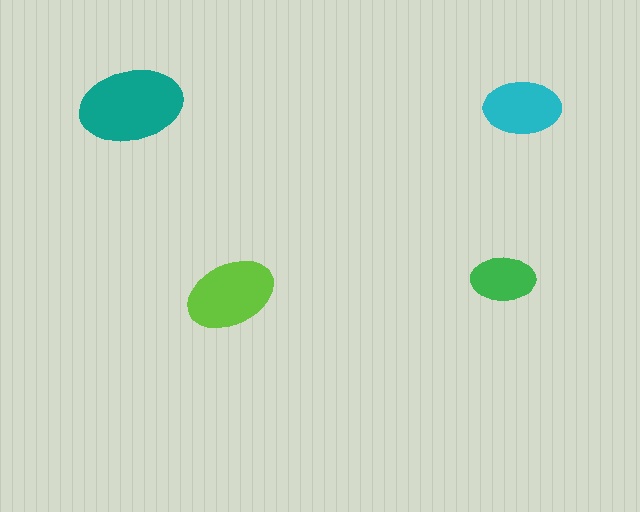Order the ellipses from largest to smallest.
the teal one, the lime one, the cyan one, the green one.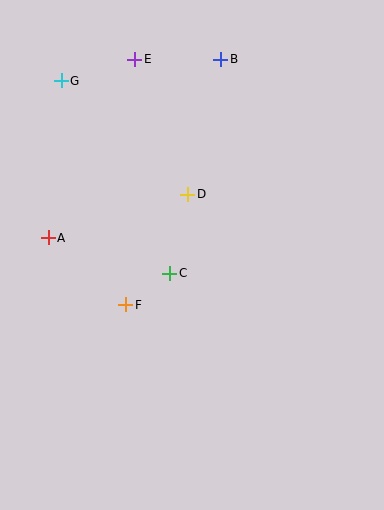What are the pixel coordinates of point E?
Point E is at (135, 59).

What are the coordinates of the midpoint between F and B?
The midpoint between F and B is at (173, 182).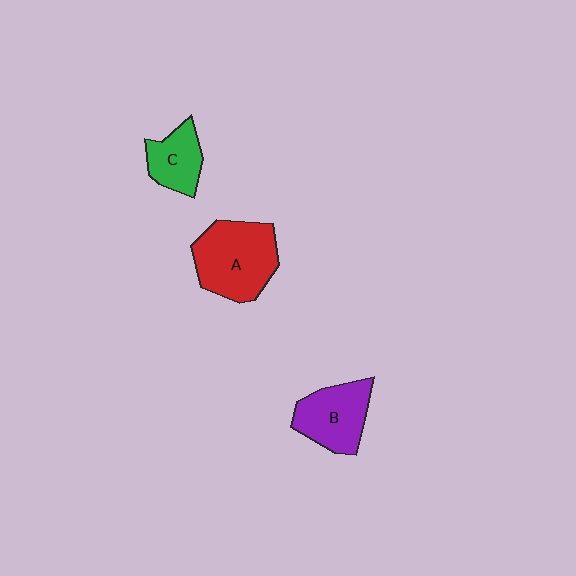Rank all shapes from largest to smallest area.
From largest to smallest: A (red), B (purple), C (green).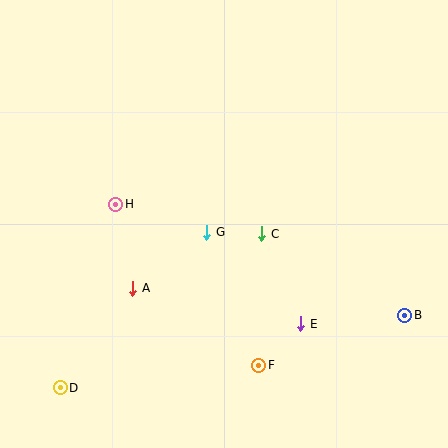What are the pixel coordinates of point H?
Point H is at (116, 205).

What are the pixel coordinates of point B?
Point B is at (405, 315).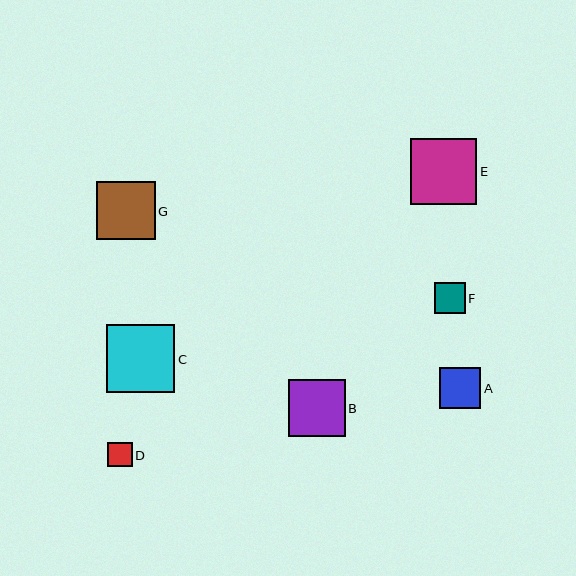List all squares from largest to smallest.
From largest to smallest: C, E, G, B, A, F, D.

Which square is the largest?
Square C is the largest with a size of approximately 68 pixels.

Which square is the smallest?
Square D is the smallest with a size of approximately 24 pixels.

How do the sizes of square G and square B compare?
Square G and square B are approximately the same size.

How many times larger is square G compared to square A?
Square G is approximately 1.4 times the size of square A.